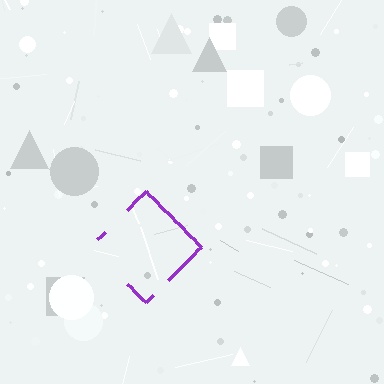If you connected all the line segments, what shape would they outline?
They would outline a diamond.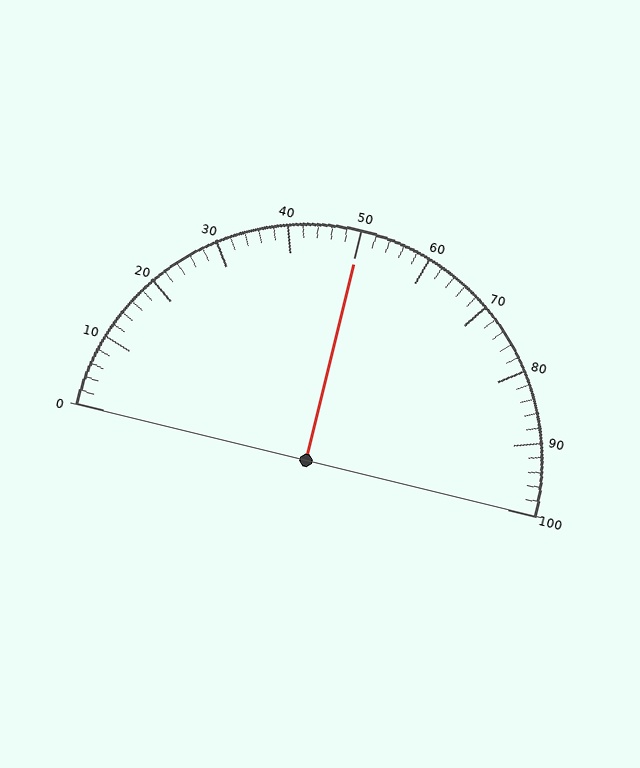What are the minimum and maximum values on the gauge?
The gauge ranges from 0 to 100.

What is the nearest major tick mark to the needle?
The nearest major tick mark is 50.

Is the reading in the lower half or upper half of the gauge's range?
The reading is in the upper half of the range (0 to 100).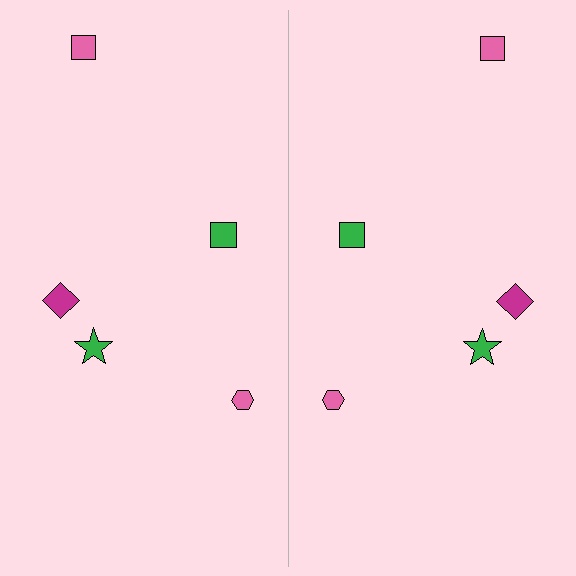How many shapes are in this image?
There are 10 shapes in this image.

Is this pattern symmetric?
Yes, this pattern has bilateral (reflection) symmetry.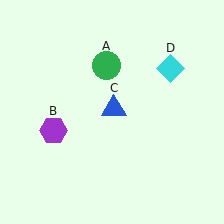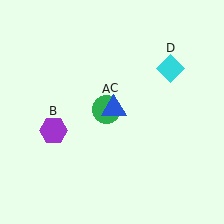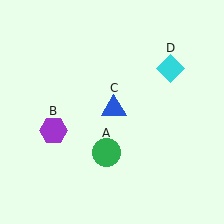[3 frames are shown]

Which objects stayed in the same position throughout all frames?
Purple hexagon (object B) and blue triangle (object C) and cyan diamond (object D) remained stationary.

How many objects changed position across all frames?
1 object changed position: green circle (object A).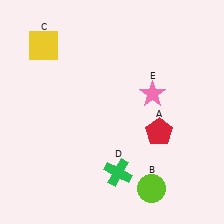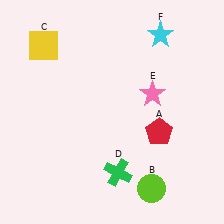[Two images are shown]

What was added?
A cyan star (F) was added in Image 2.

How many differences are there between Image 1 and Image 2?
There is 1 difference between the two images.